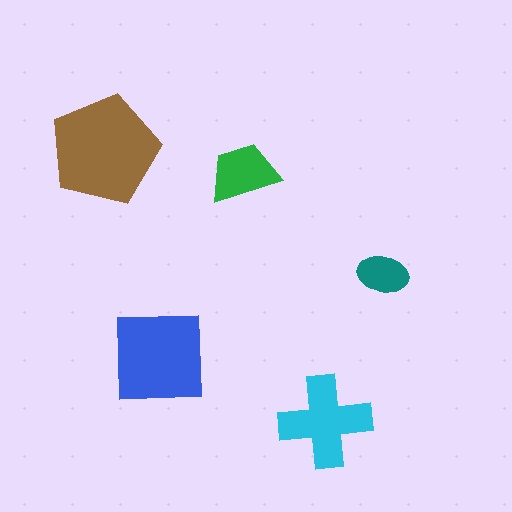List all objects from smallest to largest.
The teal ellipse, the green trapezoid, the cyan cross, the blue square, the brown pentagon.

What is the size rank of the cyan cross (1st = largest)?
3rd.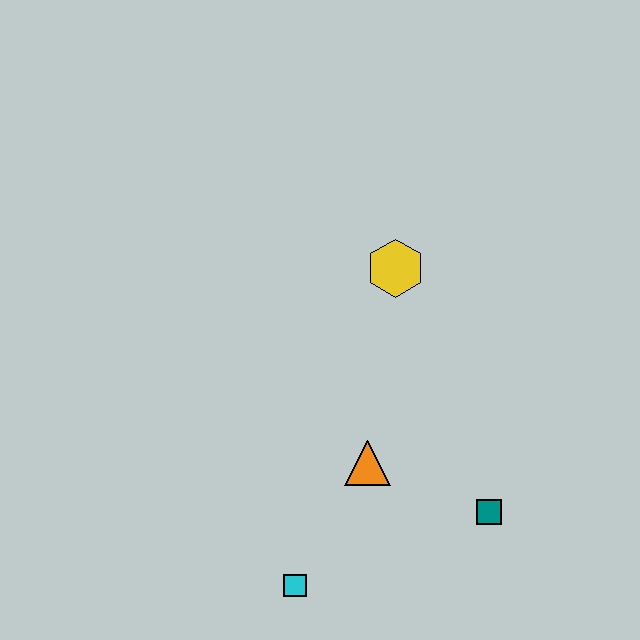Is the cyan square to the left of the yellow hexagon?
Yes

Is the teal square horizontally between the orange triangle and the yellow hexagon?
No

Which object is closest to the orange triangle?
The teal square is closest to the orange triangle.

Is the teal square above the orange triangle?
No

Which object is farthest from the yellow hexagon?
The cyan square is farthest from the yellow hexagon.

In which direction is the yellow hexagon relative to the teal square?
The yellow hexagon is above the teal square.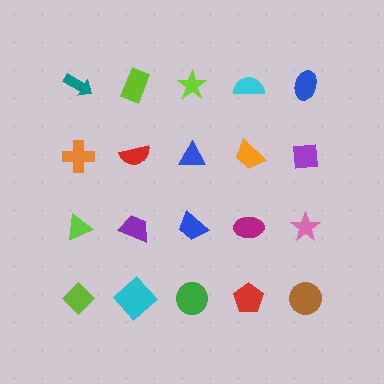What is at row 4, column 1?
A lime diamond.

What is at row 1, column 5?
A blue ellipse.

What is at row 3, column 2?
A purple trapezoid.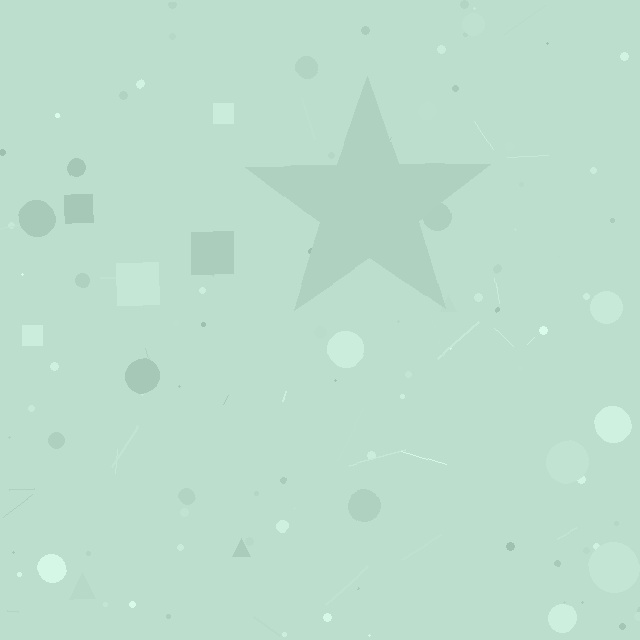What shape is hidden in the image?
A star is hidden in the image.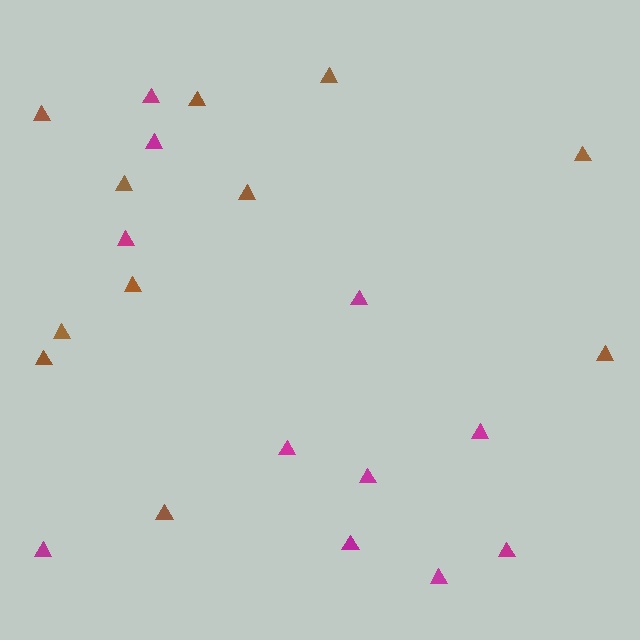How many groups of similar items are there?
There are 2 groups: one group of magenta triangles (11) and one group of brown triangles (11).